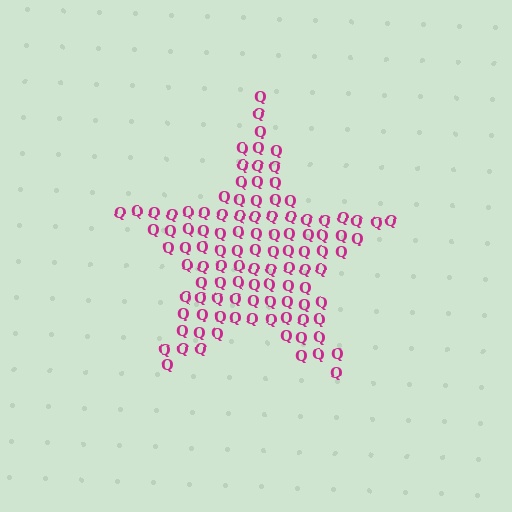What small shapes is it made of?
It is made of small letter Q's.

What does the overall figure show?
The overall figure shows a star.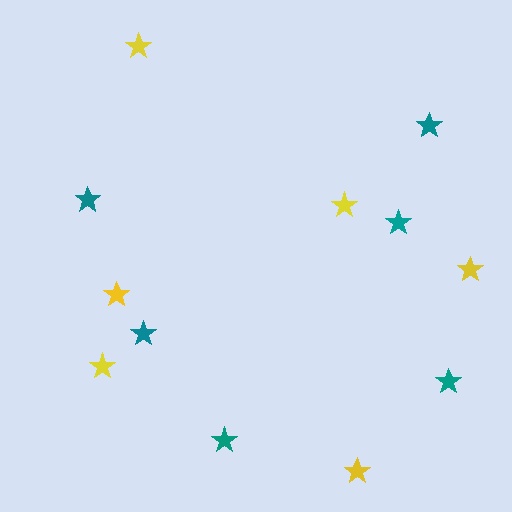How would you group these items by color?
There are 2 groups: one group of yellow stars (6) and one group of teal stars (6).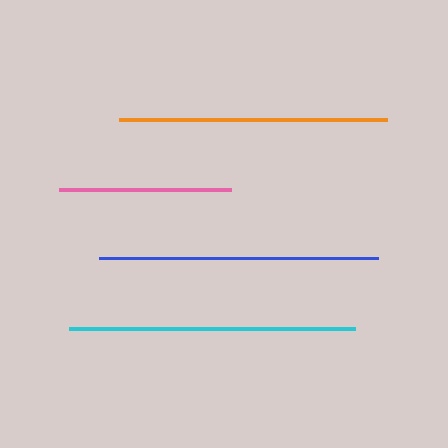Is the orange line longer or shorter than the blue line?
The blue line is longer than the orange line.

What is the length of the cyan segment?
The cyan segment is approximately 286 pixels long.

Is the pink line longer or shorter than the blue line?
The blue line is longer than the pink line.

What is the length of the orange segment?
The orange segment is approximately 268 pixels long.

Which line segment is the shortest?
The pink line is the shortest at approximately 172 pixels.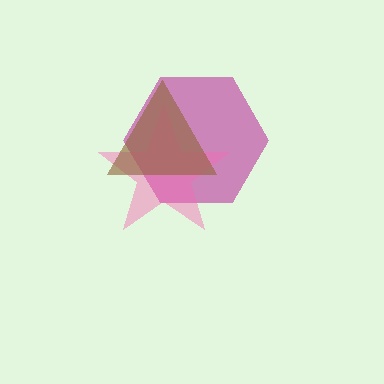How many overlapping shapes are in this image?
There are 3 overlapping shapes in the image.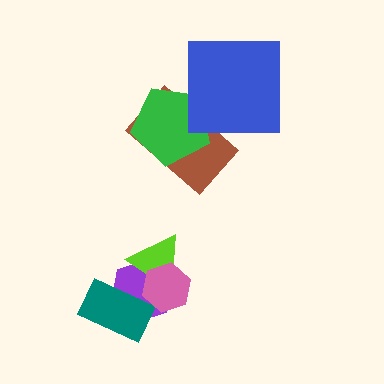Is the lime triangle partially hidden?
Yes, it is partially covered by another shape.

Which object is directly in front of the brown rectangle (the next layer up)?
The green pentagon is directly in front of the brown rectangle.